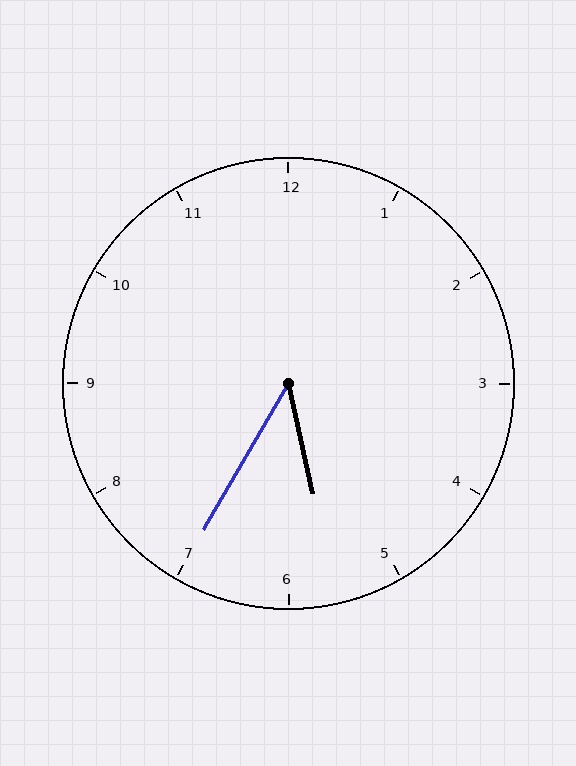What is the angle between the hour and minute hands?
Approximately 42 degrees.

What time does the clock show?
5:35.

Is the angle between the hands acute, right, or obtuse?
It is acute.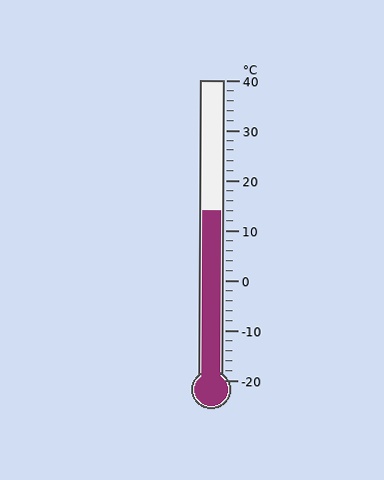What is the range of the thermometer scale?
The thermometer scale ranges from -20°C to 40°C.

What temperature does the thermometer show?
The thermometer shows approximately 14°C.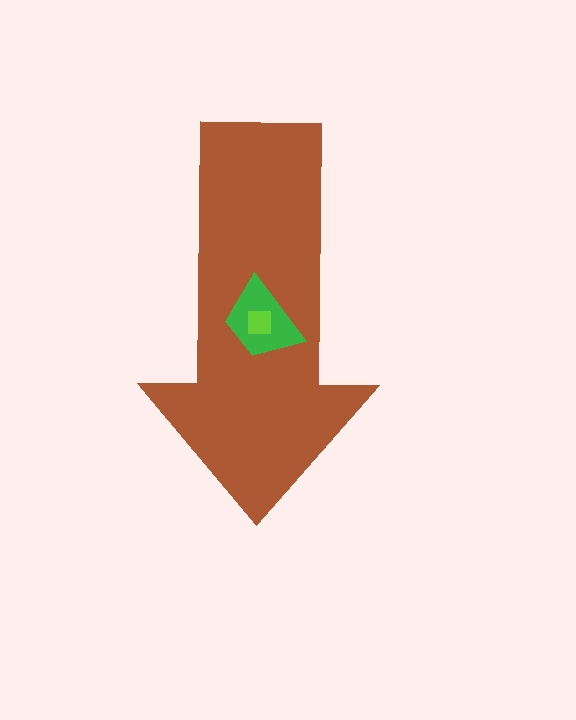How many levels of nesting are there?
3.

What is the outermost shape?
The brown arrow.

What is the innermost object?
The lime square.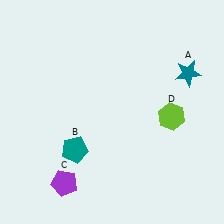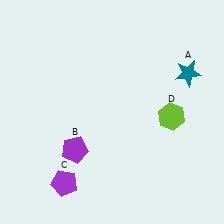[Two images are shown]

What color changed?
The pentagon (B) changed from teal in Image 1 to purple in Image 2.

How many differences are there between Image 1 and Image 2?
There is 1 difference between the two images.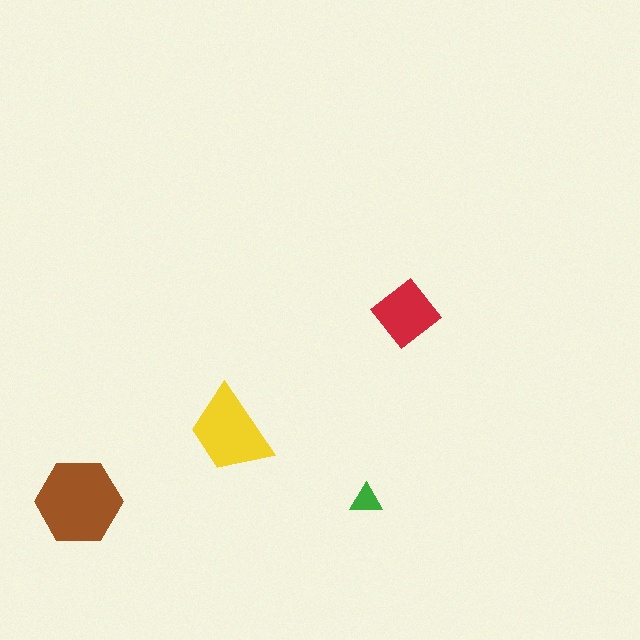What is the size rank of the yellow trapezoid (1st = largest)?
2nd.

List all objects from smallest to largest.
The green triangle, the red diamond, the yellow trapezoid, the brown hexagon.